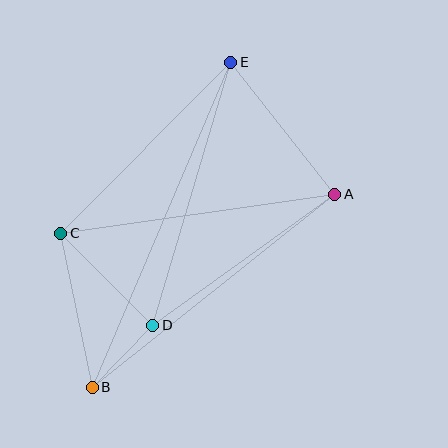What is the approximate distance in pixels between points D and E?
The distance between D and E is approximately 274 pixels.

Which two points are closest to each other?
Points B and D are closest to each other.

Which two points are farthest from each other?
Points B and E are farthest from each other.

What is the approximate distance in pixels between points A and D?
The distance between A and D is approximately 224 pixels.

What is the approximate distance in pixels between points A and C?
The distance between A and C is approximately 277 pixels.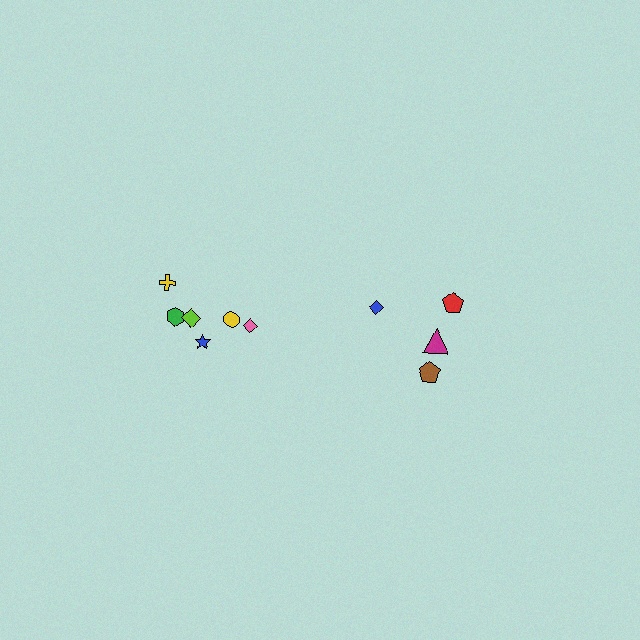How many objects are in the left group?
There are 6 objects.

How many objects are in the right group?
There are 4 objects.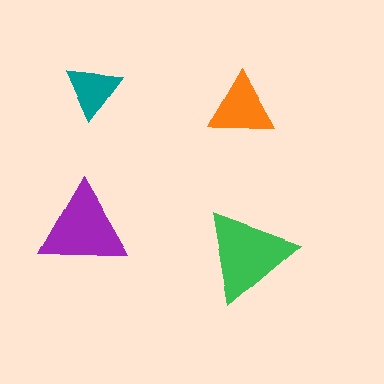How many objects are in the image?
There are 4 objects in the image.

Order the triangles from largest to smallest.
the green one, the purple one, the orange one, the teal one.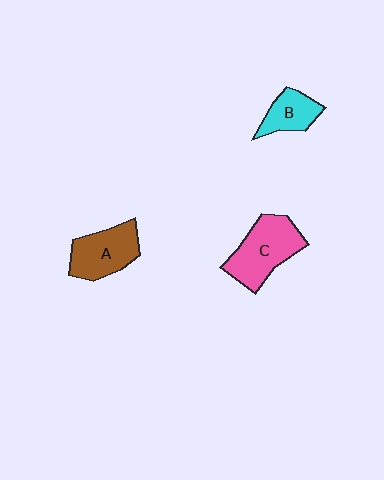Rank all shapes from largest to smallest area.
From largest to smallest: C (pink), A (brown), B (cyan).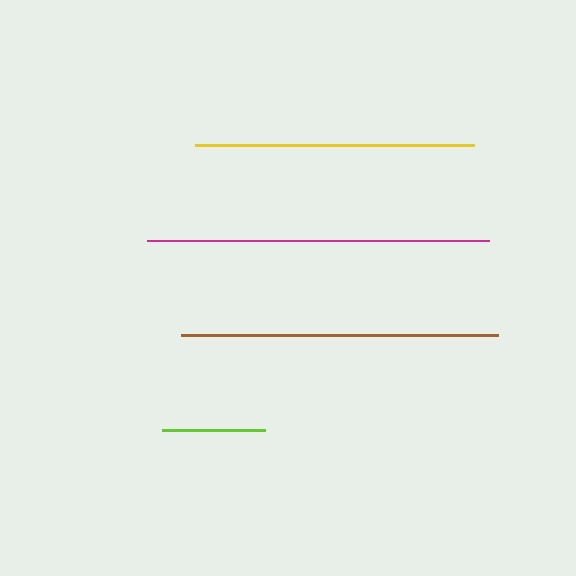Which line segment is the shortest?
The lime line is the shortest at approximately 102 pixels.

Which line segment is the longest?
The magenta line is the longest at approximately 343 pixels.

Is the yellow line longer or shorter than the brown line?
The brown line is longer than the yellow line.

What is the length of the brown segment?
The brown segment is approximately 317 pixels long.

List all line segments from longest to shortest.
From longest to shortest: magenta, brown, yellow, lime.